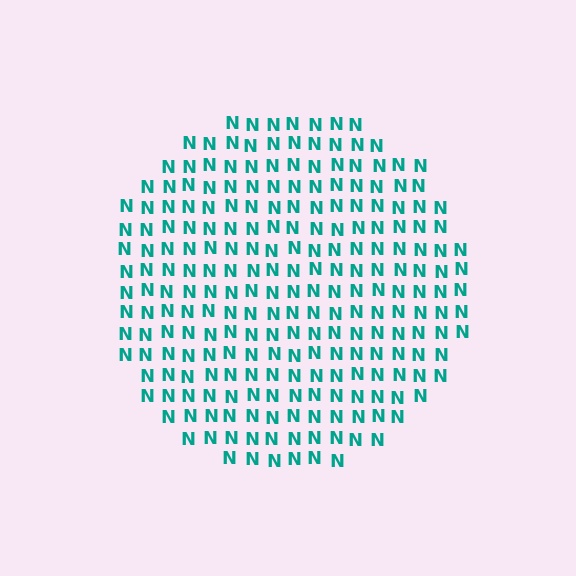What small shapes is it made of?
It is made of small letter N's.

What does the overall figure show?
The overall figure shows a circle.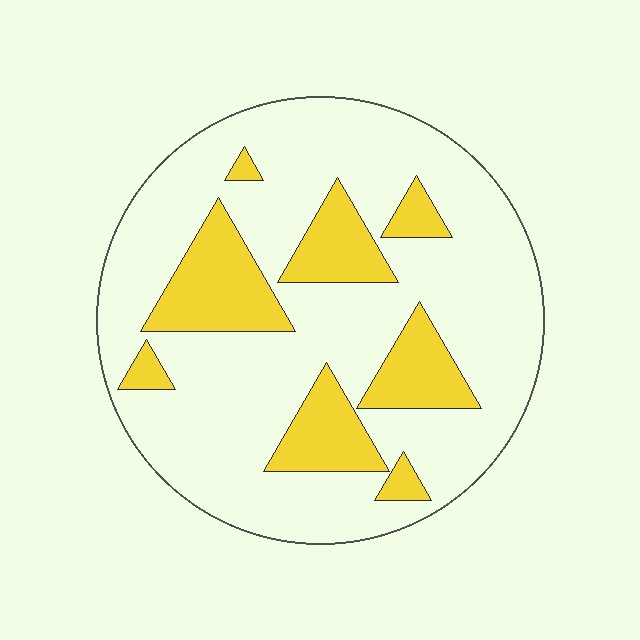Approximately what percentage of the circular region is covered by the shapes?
Approximately 25%.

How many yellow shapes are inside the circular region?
8.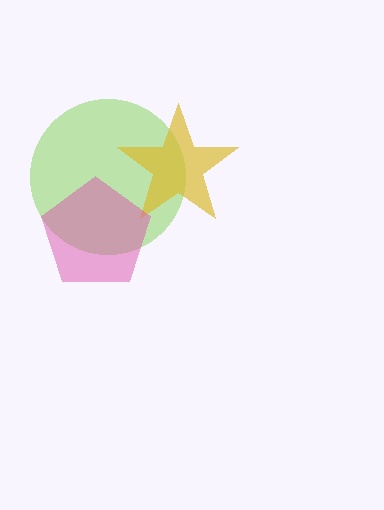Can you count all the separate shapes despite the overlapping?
Yes, there are 3 separate shapes.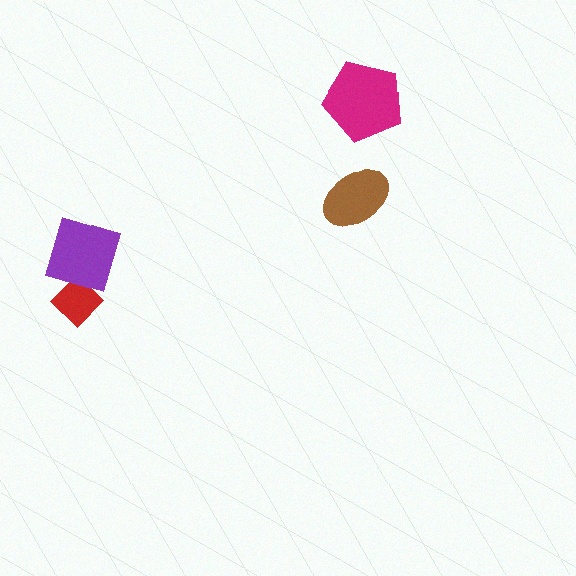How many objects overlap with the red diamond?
1 object overlaps with the red diamond.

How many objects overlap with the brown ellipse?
0 objects overlap with the brown ellipse.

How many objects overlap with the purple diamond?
1 object overlaps with the purple diamond.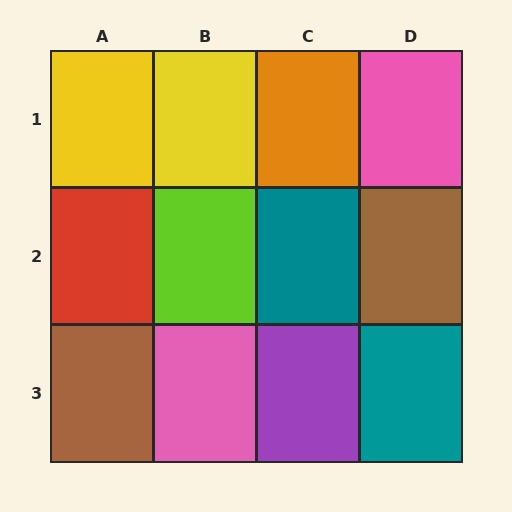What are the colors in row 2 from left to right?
Red, lime, teal, brown.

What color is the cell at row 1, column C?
Orange.